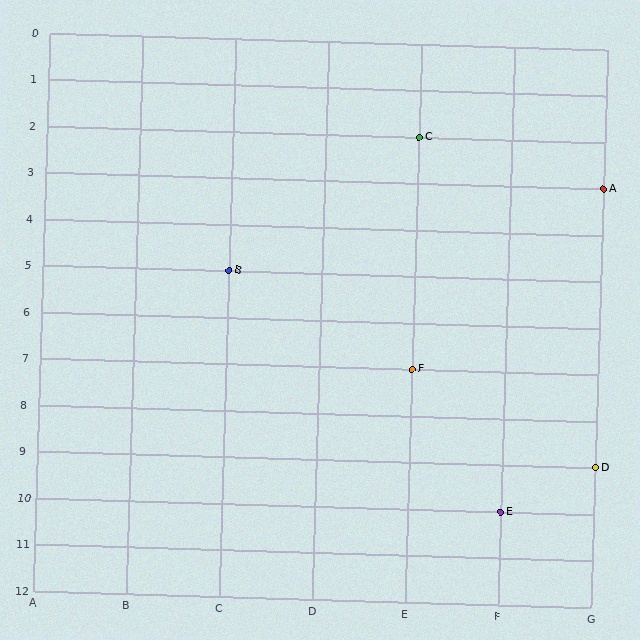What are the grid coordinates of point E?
Point E is at grid coordinates (F, 10).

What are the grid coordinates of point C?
Point C is at grid coordinates (E, 2).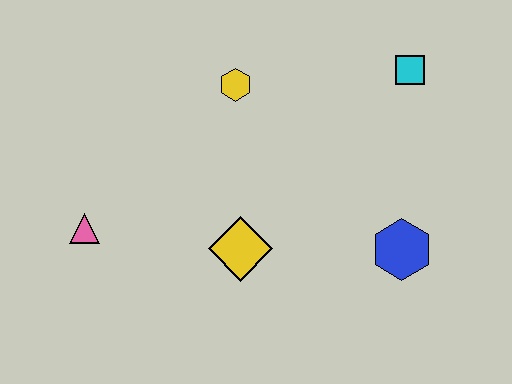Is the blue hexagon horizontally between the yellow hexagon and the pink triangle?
No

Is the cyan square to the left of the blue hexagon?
No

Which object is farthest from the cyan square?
The pink triangle is farthest from the cyan square.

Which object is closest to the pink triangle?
The yellow diamond is closest to the pink triangle.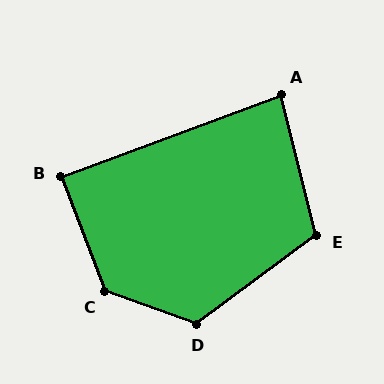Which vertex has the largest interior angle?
C, at approximately 131 degrees.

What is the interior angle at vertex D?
Approximately 124 degrees (obtuse).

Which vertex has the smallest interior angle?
A, at approximately 84 degrees.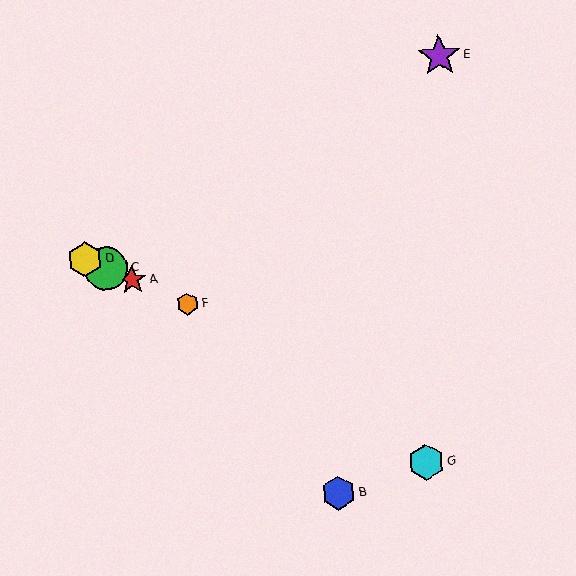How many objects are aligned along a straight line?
4 objects (A, C, D, F) are aligned along a straight line.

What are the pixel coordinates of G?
Object G is at (426, 462).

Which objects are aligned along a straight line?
Objects A, C, D, F are aligned along a straight line.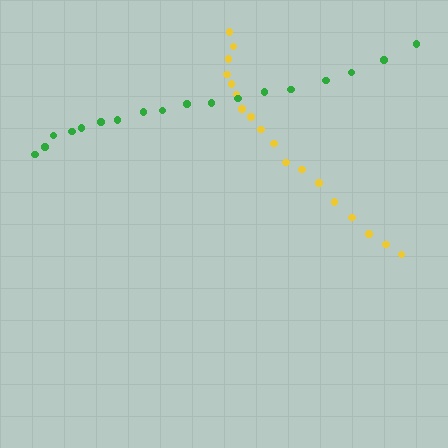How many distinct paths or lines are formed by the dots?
There are 2 distinct paths.